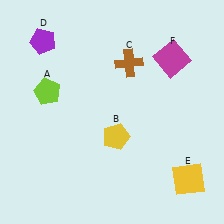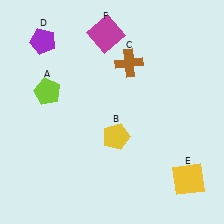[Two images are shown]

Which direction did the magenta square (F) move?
The magenta square (F) moved left.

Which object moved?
The magenta square (F) moved left.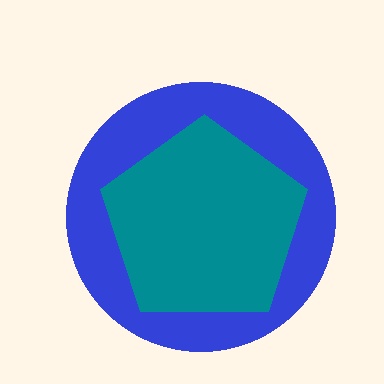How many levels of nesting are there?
2.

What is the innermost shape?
The teal pentagon.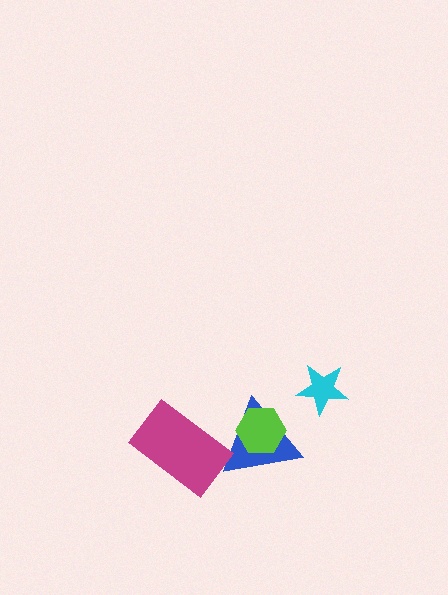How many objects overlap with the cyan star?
0 objects overlap with the cyan star.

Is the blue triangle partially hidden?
Yes, it is partially covered by another shape.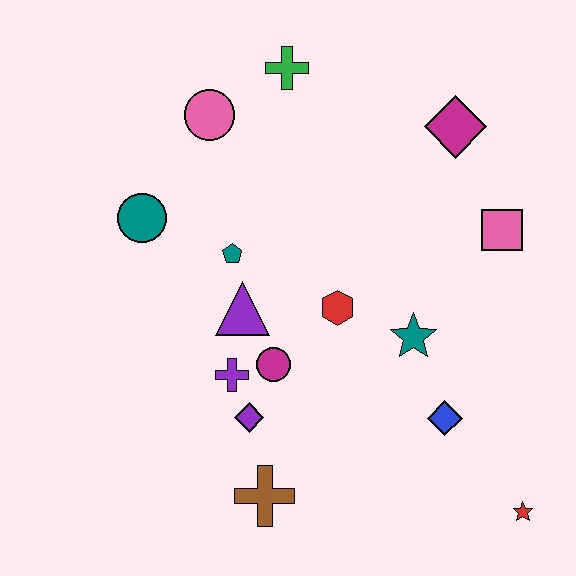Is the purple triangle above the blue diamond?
Yes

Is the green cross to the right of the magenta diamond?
No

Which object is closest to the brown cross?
The purple diamond is closest to the brown cross.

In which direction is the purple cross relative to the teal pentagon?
The purple cross is below the teal pentagon.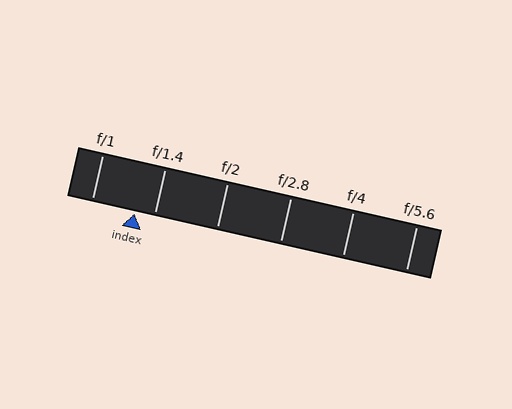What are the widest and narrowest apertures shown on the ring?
The widest aperture shown is f/1 and the narrowest is f/5.6.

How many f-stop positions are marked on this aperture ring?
There are 6 f-stop positions marked.